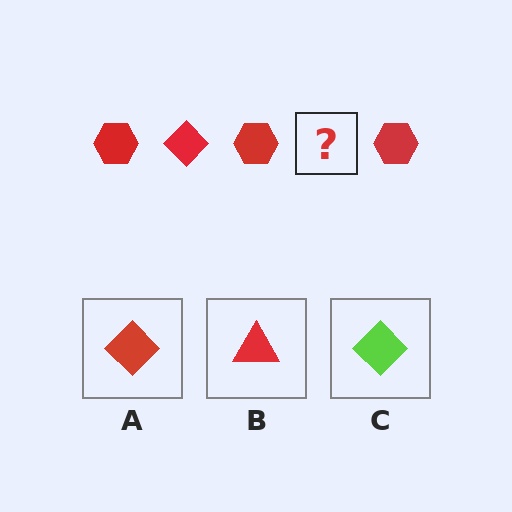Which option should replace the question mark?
Option A.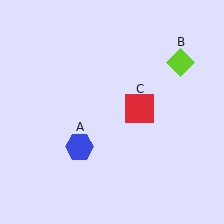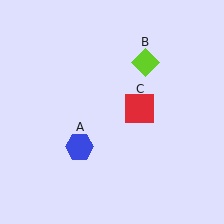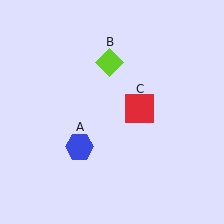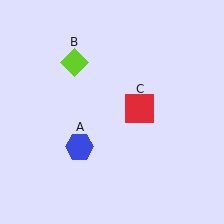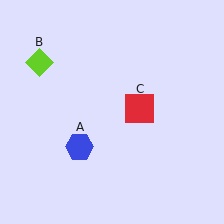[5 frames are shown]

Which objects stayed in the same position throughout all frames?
Blue hexagon (object A) and red square (object C) remained stationary.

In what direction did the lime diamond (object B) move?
The lime diamond (object B) moved left.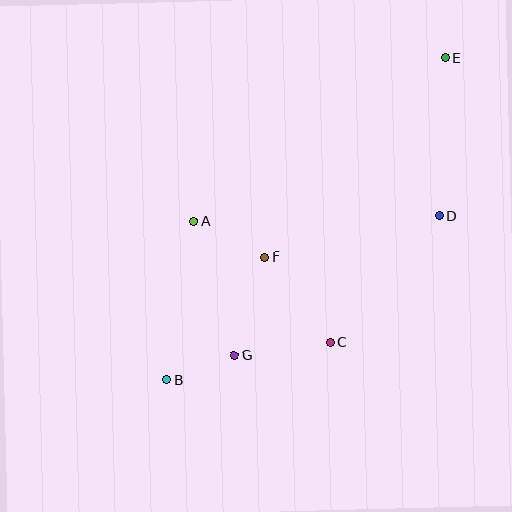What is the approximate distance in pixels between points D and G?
The distance between D and G is approximately 248 pixels.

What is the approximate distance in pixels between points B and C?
The distance between B and C is approximately 168 pixels.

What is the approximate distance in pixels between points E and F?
The distance between E and F is approximately 269 pixels.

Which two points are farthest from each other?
Points B and E are farthest from each other.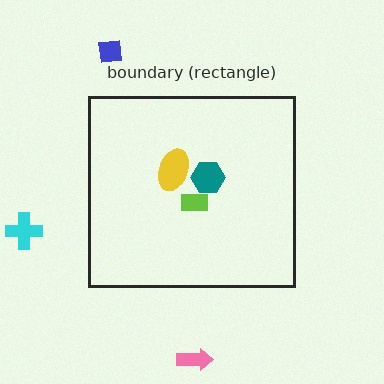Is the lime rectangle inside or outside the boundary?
Inside.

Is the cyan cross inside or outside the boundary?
Outside.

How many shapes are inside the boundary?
3 inside, 3 outside.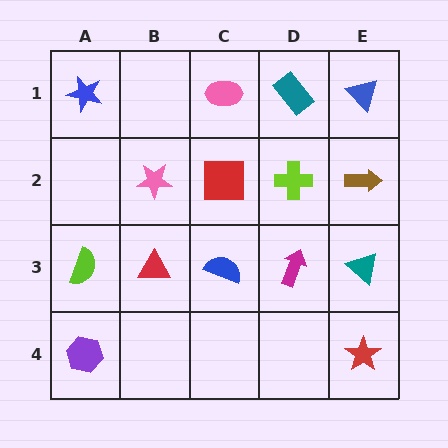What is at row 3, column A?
A lime semicircle.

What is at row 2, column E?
A brown arrow.